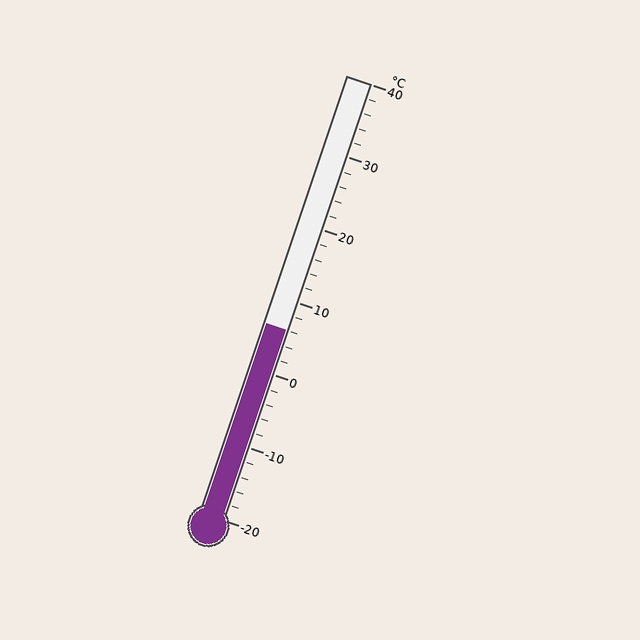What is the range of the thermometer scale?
The thermometer scale ranges from -20°C to 40°C.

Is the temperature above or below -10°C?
The temperature is above -10°C.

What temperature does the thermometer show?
The thermometer shows approximately 6°C.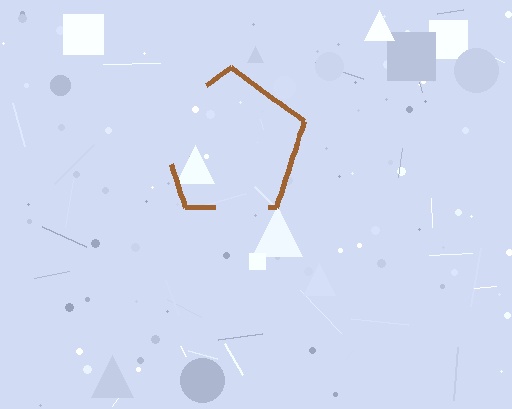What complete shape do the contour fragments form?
The contour fragments form a pentagon.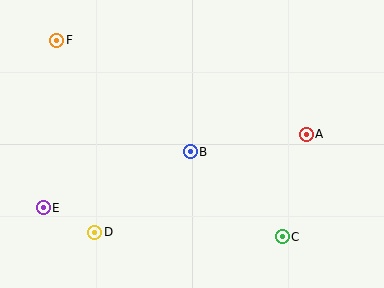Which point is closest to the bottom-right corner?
Point C is closest to the bottom-right corner.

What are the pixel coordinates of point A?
Point A is at (306, 134).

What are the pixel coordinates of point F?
Point F is at (57, 40).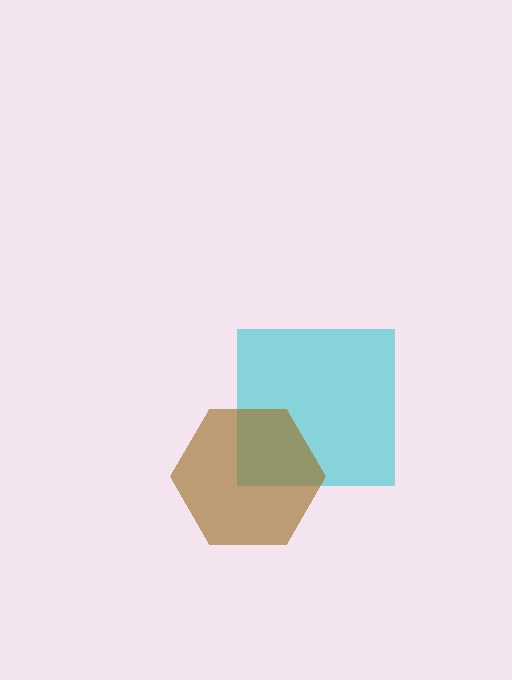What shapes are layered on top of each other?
The layered shapes are: a cyan square, a brown hexagon.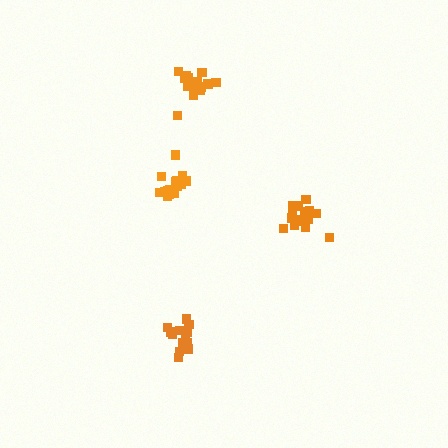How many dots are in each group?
Group 1: 16 dots, Group 2: 13 dots, Group 3: 15 dots, Group 4: 17 dots (61 total).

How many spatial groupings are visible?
There are 4 spatial groupings.